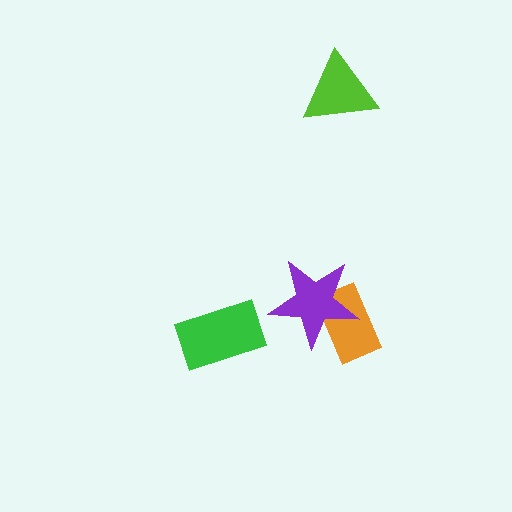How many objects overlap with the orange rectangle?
1 object overlaps with the orange rectangle.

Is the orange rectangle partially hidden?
Yes, it is partially covered by another shape.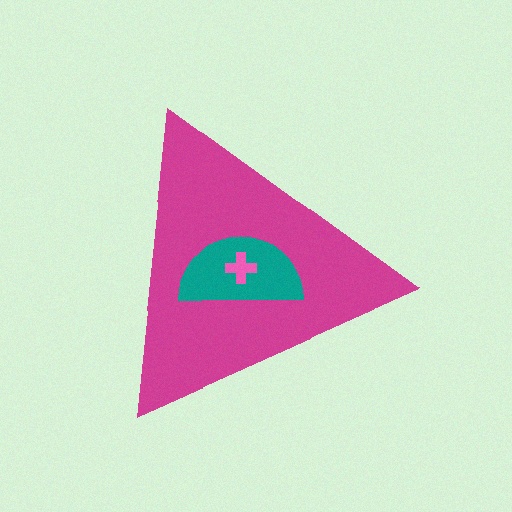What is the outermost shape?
The magenta triangle.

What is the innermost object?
The pink cross.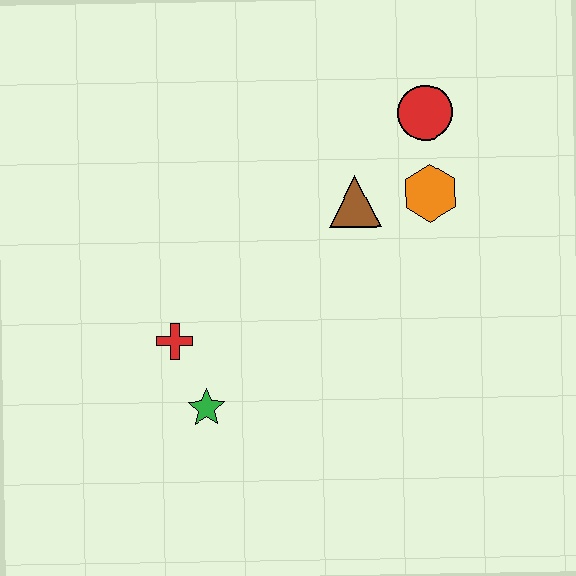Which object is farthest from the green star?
The red circle is farthest from the green star.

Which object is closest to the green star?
The red cross is closest to the green star.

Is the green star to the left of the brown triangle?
Yes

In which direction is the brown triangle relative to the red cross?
The brown triangle is to the right of the red cross.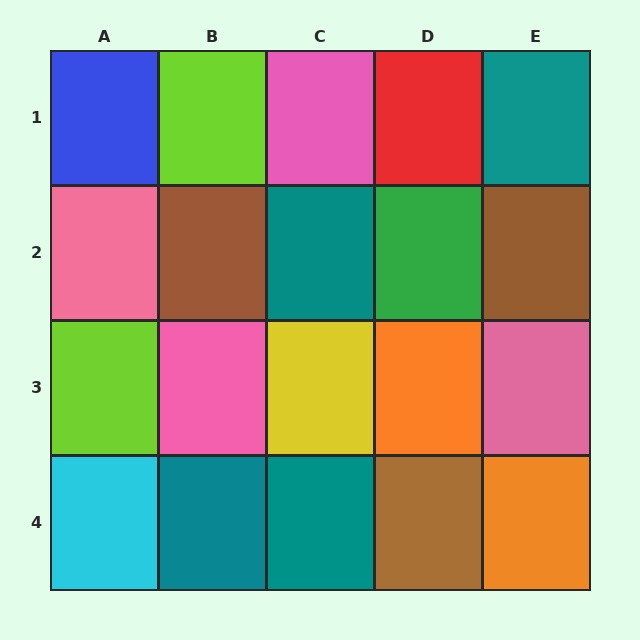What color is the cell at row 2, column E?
Brown.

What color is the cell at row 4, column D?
Brown.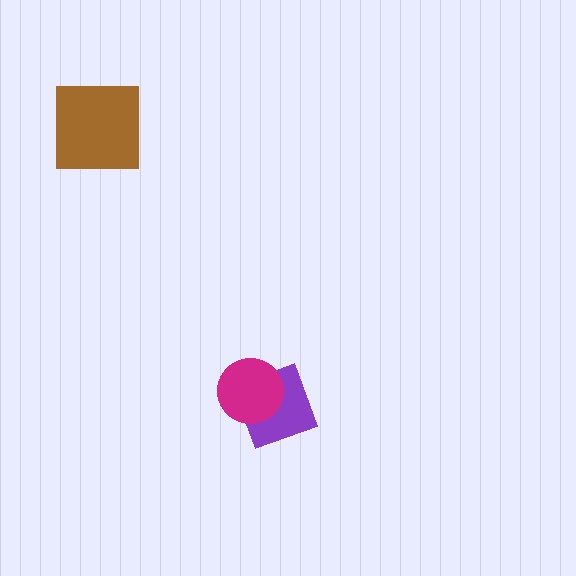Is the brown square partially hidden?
No, no other shape covers it.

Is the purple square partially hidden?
Yes, it is partially covered by another shape.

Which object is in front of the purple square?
The magenta circle is in front of the purple square.